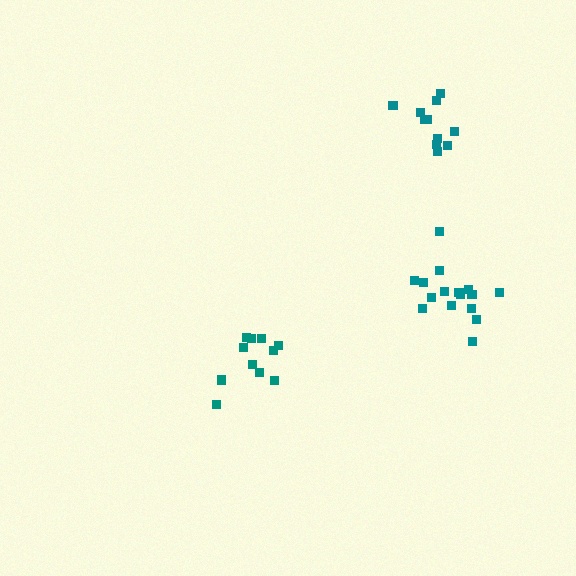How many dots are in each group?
Group 1: 16 dots, Group 2: 11 dots, Group 3: 11 dots (38 total).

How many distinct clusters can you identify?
There are 3 distinct clusters.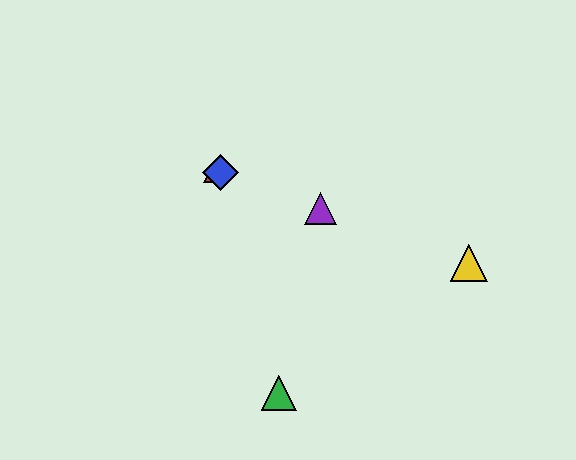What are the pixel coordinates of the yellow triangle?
The yellow triangle is at (469, 263).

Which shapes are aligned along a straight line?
The red triangle, the blue diamond, the yellow triangle, the purple triangle are aligned along a straight line.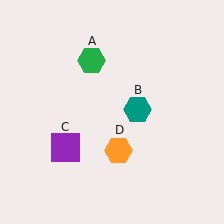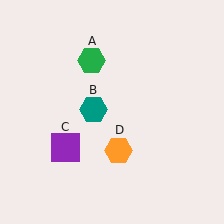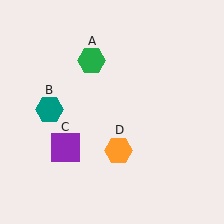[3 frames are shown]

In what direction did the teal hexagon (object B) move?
The teal hexagon (object B) moved left.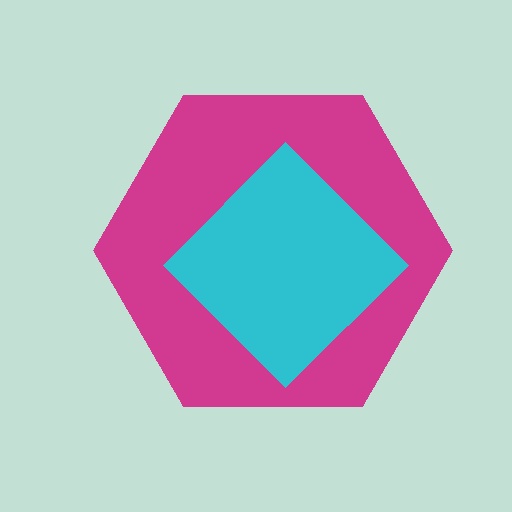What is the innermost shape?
The cyan diamond.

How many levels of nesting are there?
2.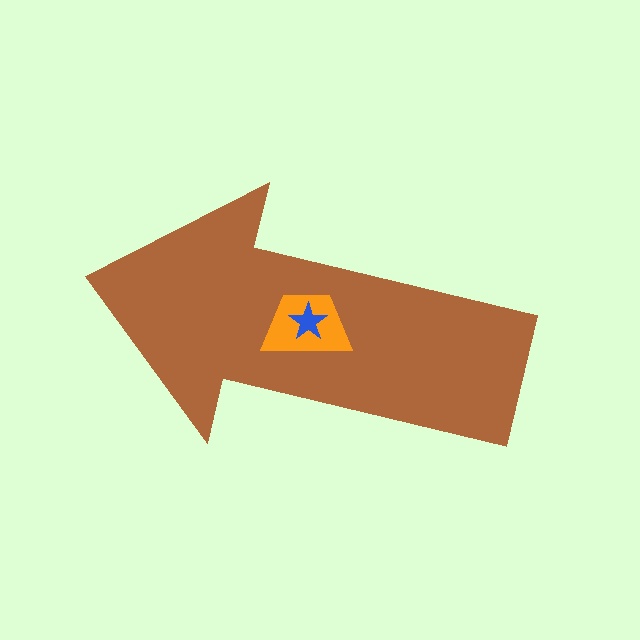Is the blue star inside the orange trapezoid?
Yes.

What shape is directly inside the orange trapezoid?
The blue star.